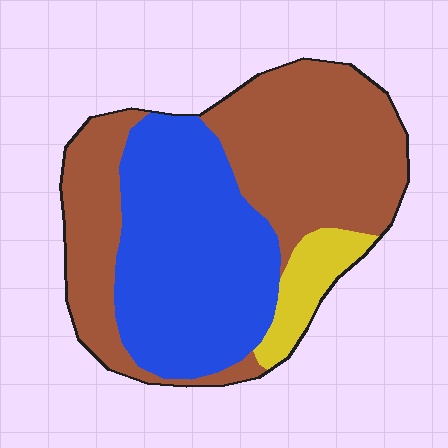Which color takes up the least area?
Yellow, at roughly 10%.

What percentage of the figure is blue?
Blue takes up about two fifths (2/5) of the figure.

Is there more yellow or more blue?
Blue.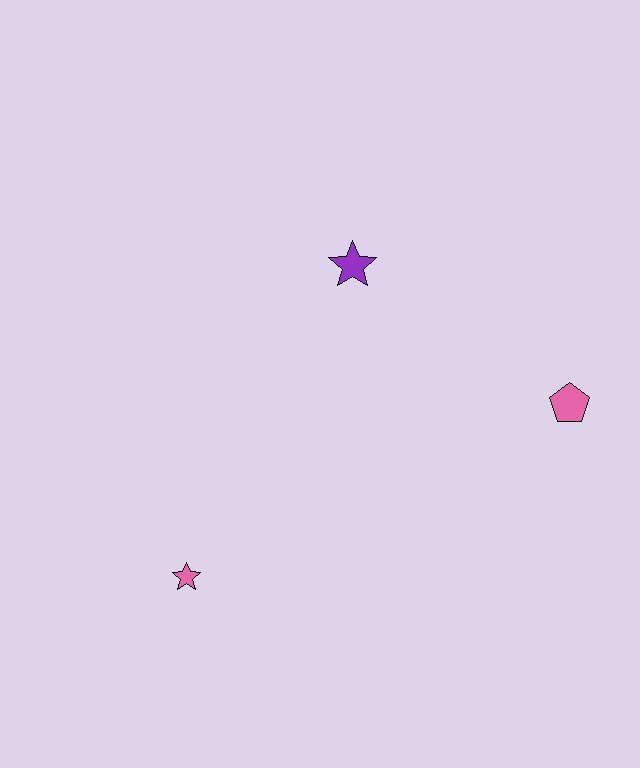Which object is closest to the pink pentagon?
The purple star is closest to the pink pentagon.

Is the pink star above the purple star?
No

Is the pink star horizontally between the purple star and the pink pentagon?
No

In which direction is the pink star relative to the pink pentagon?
The pink star is to the left of the pink pentagon.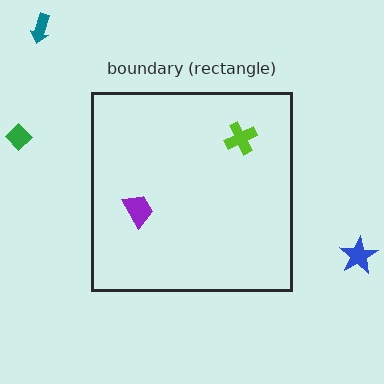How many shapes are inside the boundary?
2 inside, 3 outside.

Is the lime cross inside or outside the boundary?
Inside.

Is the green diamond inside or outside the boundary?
Outside.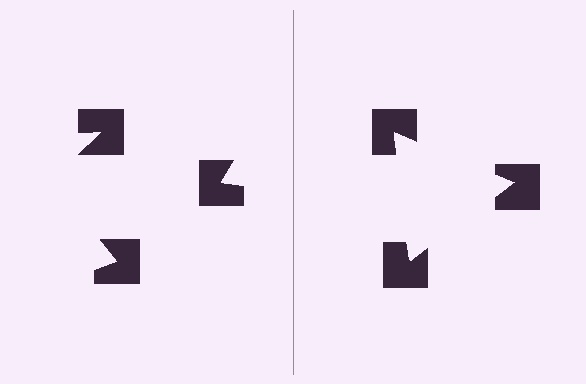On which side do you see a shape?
An illusory triangle appears on the right side. On the left side the wedge cuts are rotated, so no coherent shape forms.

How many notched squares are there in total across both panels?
6 — 3 on each side.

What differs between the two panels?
The notched squares are positioned identically on both sides; only the wedge orientations differ. On the right they align to a triangle; on the left they are misaligned.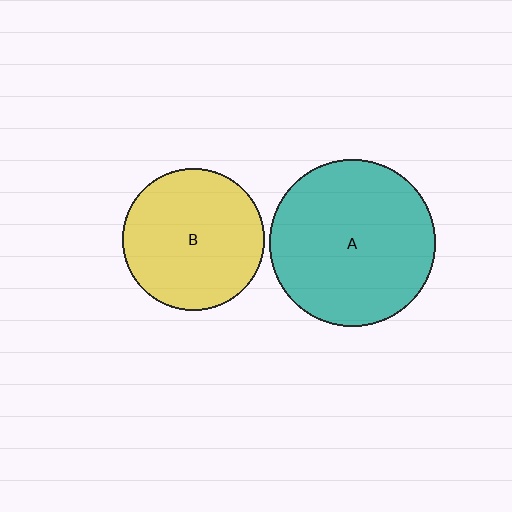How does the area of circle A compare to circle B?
Approximately 1.4 times.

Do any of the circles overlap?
No, none of the circles overlap.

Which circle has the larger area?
Circle A (teal).